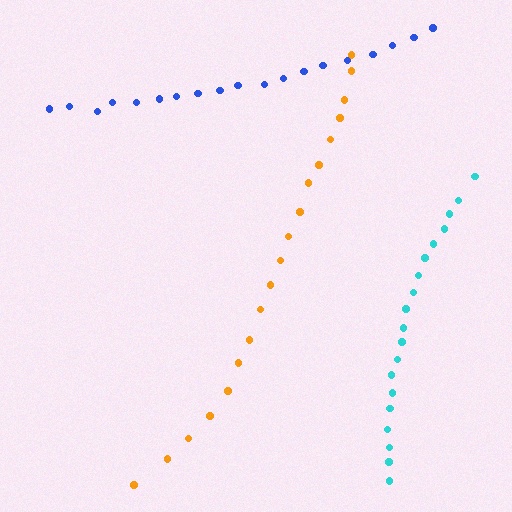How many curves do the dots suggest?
There are 3 distinct paths.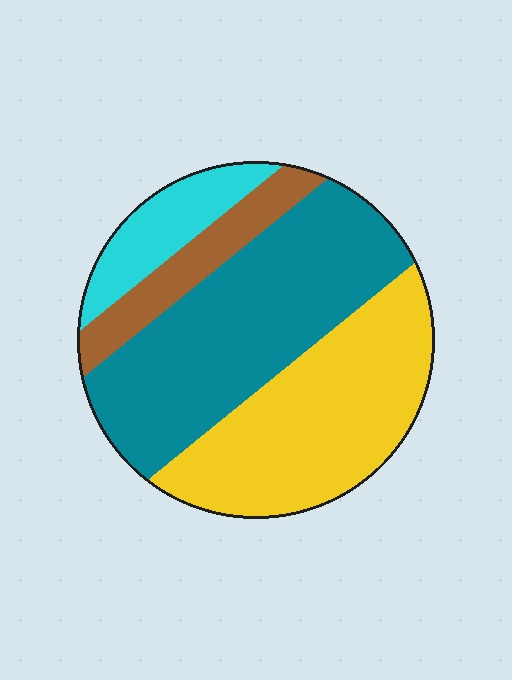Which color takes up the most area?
Teal, at roughly 40%.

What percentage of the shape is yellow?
Yellow takes up about three eighths (3/8) of the shape.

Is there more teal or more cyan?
Teal.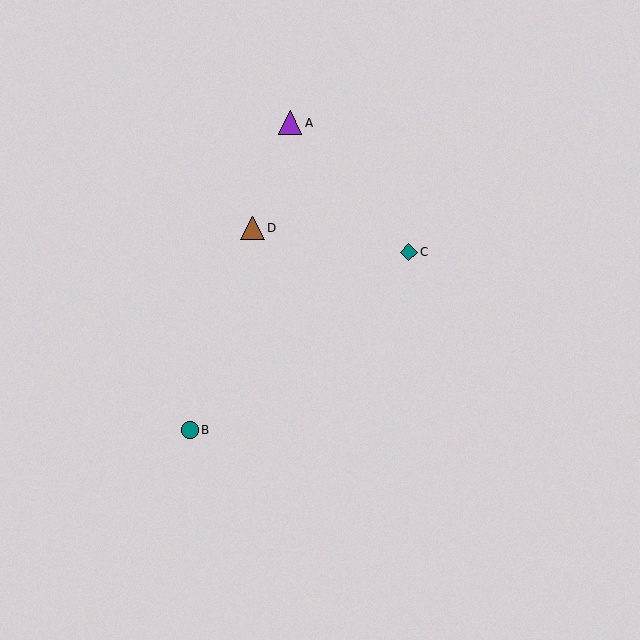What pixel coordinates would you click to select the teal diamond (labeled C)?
Click at (409, 252) to select the teal diamond C.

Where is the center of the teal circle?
The center of the teal circle is at (190, 430).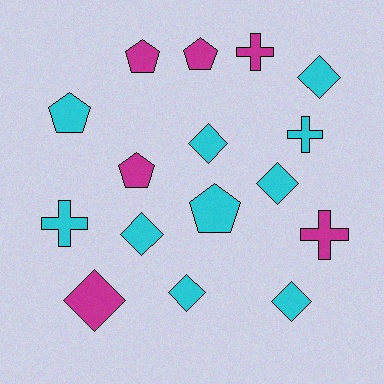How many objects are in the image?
There are 16 objects.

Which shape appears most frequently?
Diamond, with 7 objects.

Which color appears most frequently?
Cyan, with 10 objects.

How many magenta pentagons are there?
There are 3 magenta pentagons.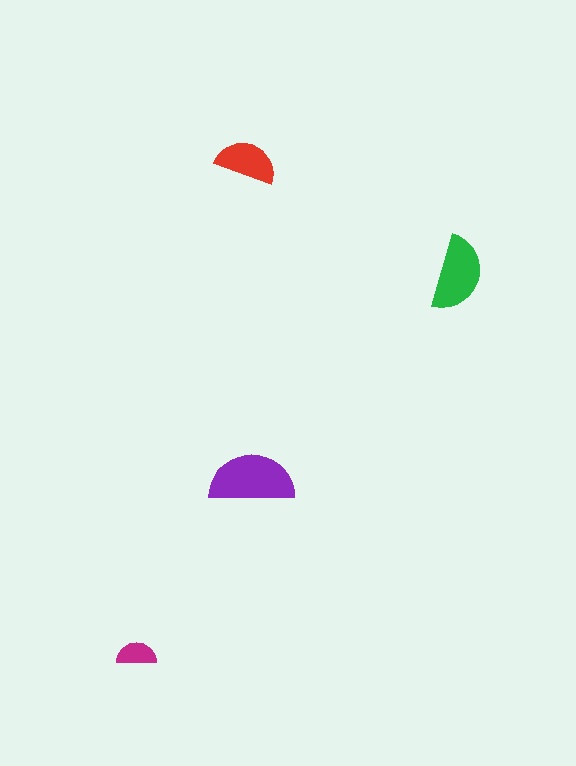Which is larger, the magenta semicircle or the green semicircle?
The green one.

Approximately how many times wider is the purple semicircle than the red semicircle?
About 1.5 times wider.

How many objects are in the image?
There are 4 objects in the image.